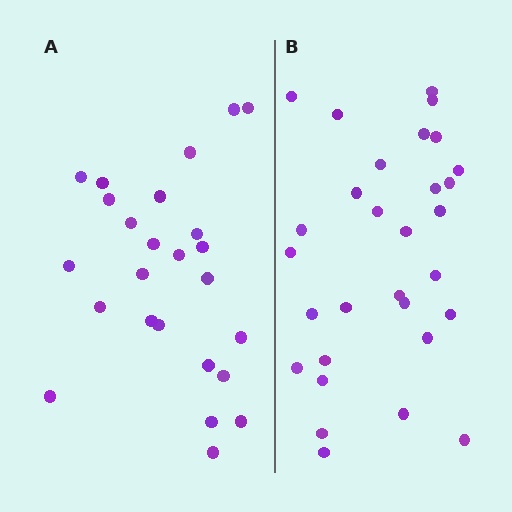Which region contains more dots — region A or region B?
Region B (the right region) has more dots.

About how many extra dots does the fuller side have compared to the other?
Region B has about 5 more dots than region A.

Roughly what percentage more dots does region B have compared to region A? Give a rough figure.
About 20% more.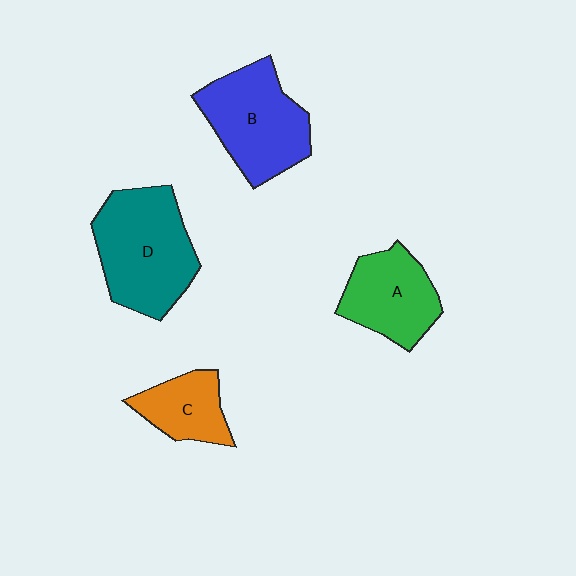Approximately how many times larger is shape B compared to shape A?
Approximately 1.3 times.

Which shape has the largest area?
Shape D (teal).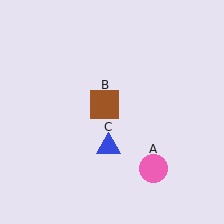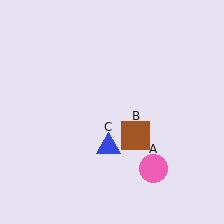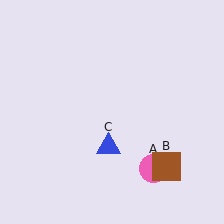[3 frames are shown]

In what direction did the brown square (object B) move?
The brown square (object B) moved down and to the right.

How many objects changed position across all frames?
1 object changed position: brown square (object B).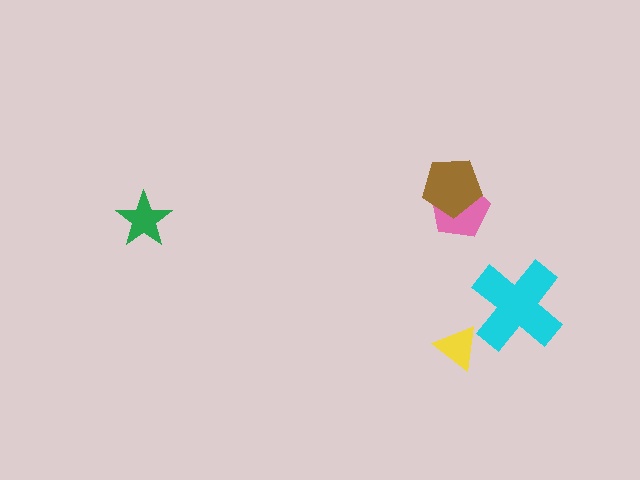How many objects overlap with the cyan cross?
0 objects overlap with the cyan cross.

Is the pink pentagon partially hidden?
Yes, it is partially covered by another shape.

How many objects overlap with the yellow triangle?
0 objects overlap with the yellow triangle.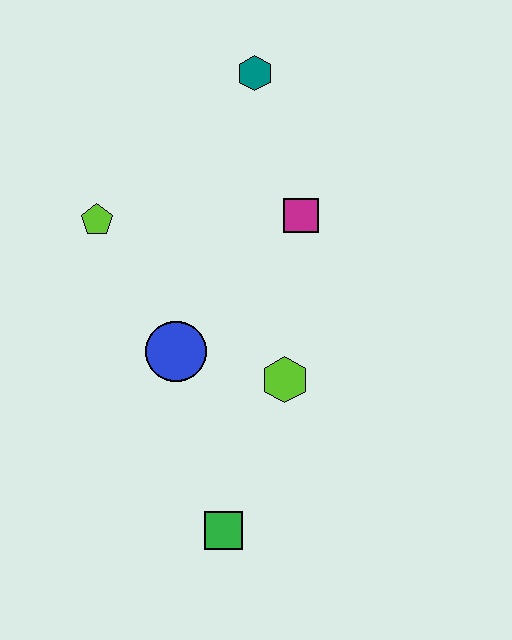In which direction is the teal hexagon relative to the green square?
The teal hexagon is above the green square.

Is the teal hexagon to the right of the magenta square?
No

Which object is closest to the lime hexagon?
The blue circle is closest to the lime hexagon.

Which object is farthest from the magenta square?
The green square is farthest from the magenta square.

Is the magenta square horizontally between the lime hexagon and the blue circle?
No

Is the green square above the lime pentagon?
No